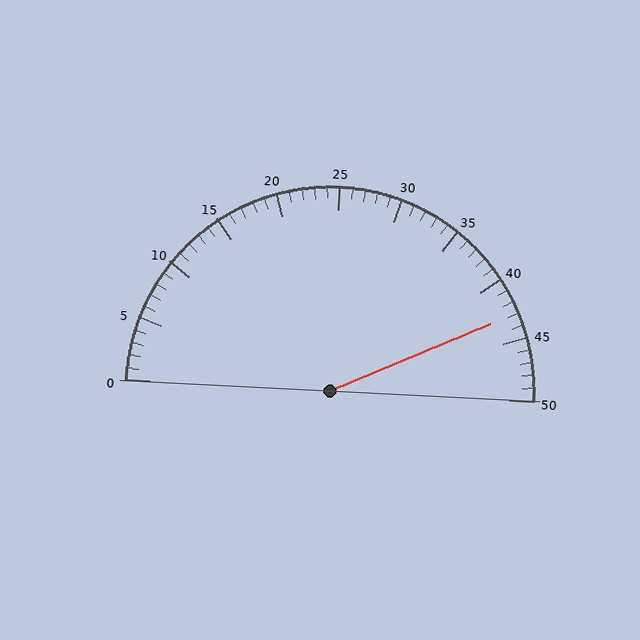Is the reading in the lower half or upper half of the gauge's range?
The reading is in the upper half of the range (0 to 50).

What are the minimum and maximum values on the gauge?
The gauge ranges from 0 to 50.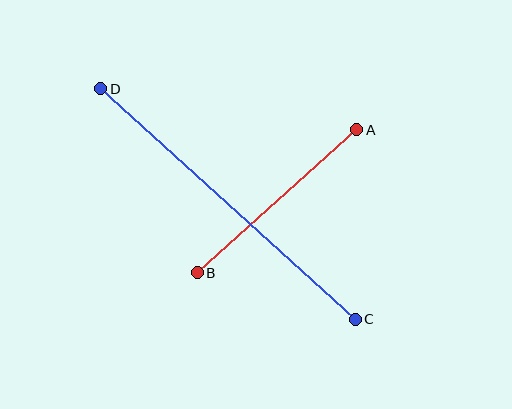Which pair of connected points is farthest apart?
Points C and D are farthest apart.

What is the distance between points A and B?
The distance is approximately 214 pixels.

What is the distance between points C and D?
The distance is approximately 343 pixels.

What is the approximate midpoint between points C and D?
The midpoint is at approximately (228, 204) pixels.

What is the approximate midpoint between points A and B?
The midpoint is at approximately (277, 201) pixels.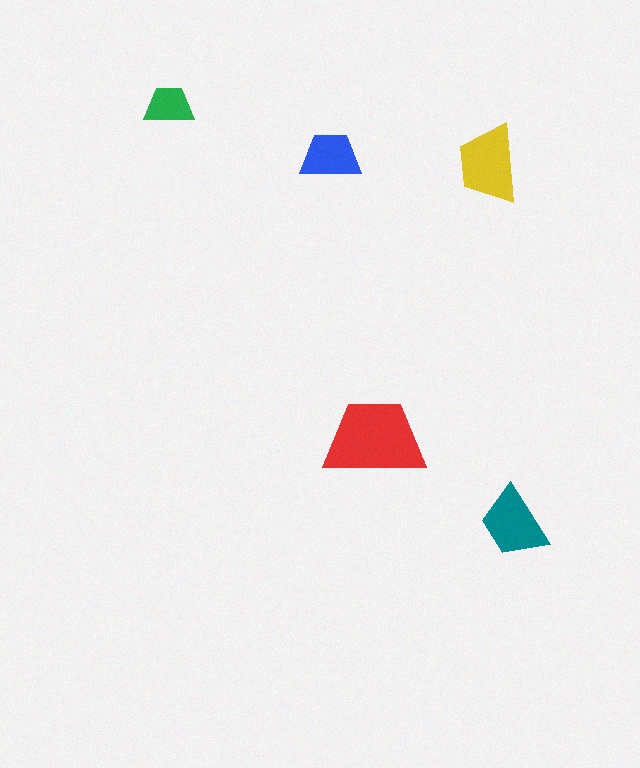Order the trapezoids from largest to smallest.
the red one, the yellow one, the teal one, the blue one, the green one.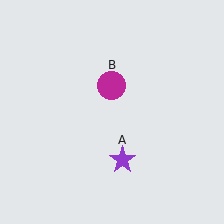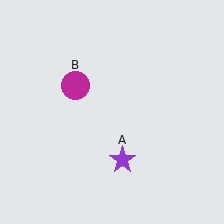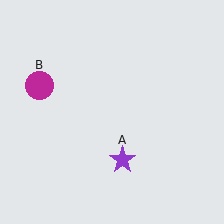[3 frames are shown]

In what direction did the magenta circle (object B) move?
The magenta circle (object B) moved left.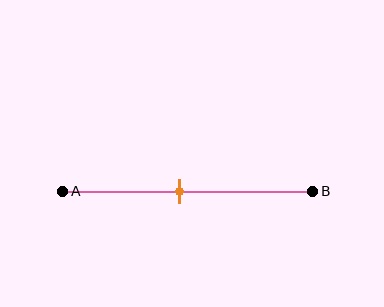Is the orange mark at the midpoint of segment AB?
No, the mark is at about 45% from A, not at the 50% midpoint.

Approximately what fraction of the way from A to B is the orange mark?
The orange mark is approximately 45% of the way from A to B.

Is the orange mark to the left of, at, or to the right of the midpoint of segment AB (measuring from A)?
The orange mark is to the left of the midpoint of segment AB.